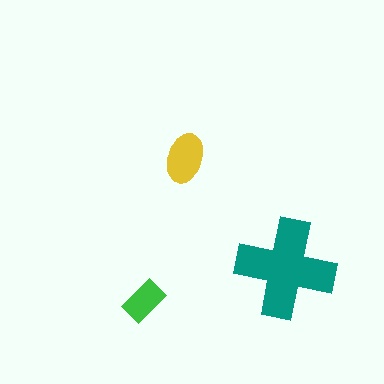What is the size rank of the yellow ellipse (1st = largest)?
2nd.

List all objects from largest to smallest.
The teal cross, the yellow ellipse, the green rectangle.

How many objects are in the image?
There are 3 objects in the image.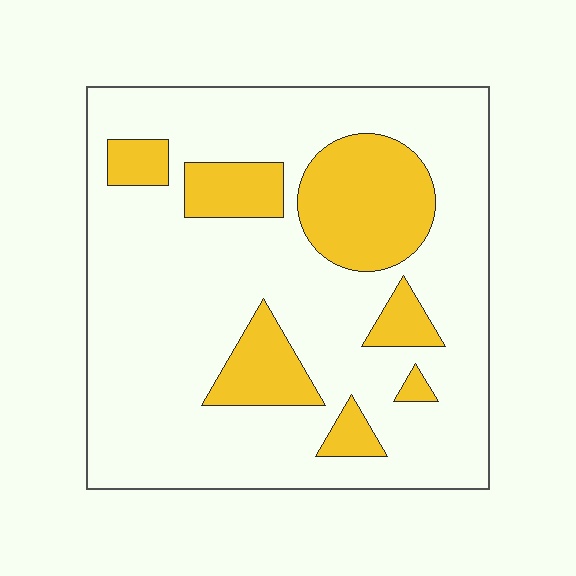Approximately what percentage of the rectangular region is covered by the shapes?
Approximately 25%.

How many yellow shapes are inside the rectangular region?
7.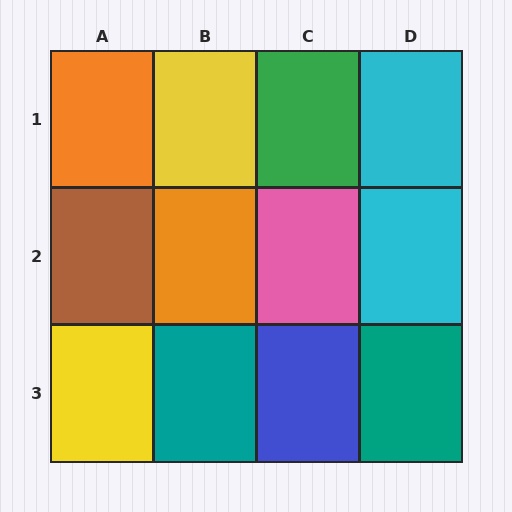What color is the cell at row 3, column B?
Teal.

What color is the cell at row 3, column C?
Blue.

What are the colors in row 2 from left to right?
Brown, orange, pink, cyan.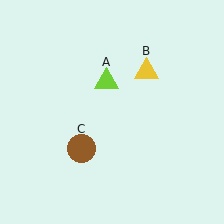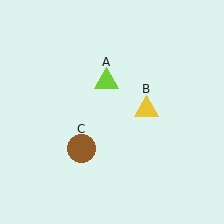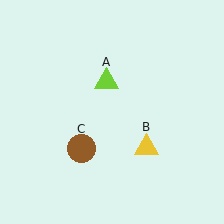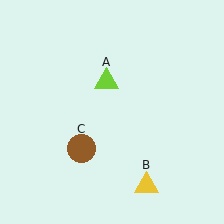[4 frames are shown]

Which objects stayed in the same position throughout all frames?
Lime triangle (object A) and brown circle (object C) remained stationary.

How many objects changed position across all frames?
1 object changed position: yellow triangle (object B).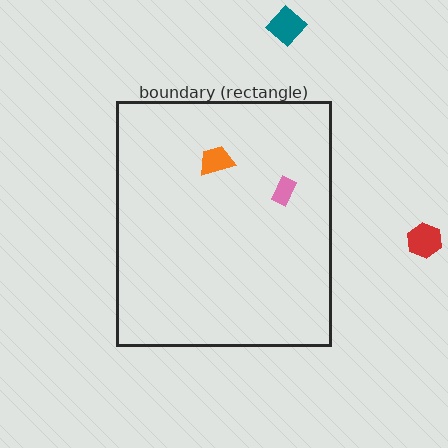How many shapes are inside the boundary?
2 inside, 2 outside.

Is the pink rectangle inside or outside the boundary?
Inside.